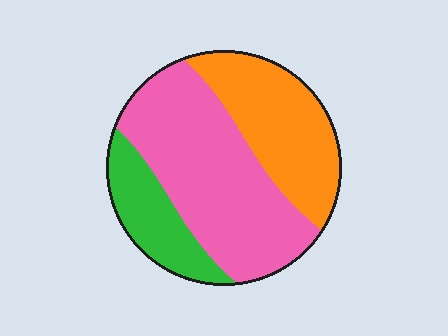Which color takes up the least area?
Green, at roughly 20%.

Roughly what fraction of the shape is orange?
Orange takes up between a sixth and a third of the shape.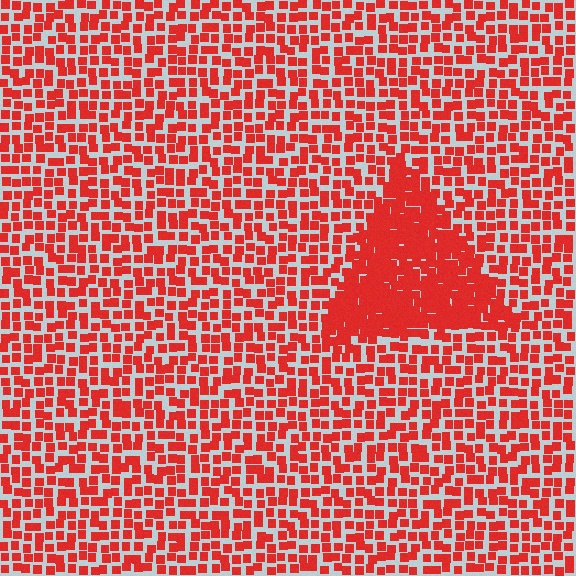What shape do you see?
I see a triangle.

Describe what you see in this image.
The image contains small red elements arranged at two different densities. A triangle-shaped region is visible where the elements are more densely packed than the surrounding area.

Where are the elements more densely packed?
The elements are more densely packed inside the triangle boundary.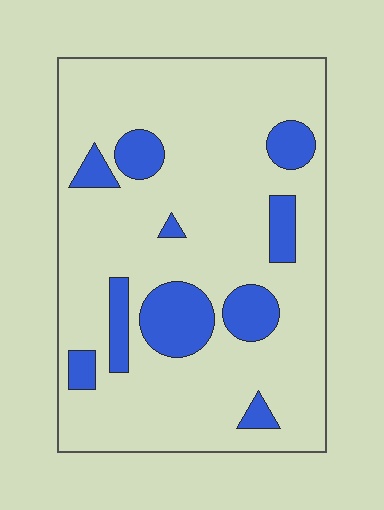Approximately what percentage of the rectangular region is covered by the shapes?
Approximately 15%.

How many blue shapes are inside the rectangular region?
10.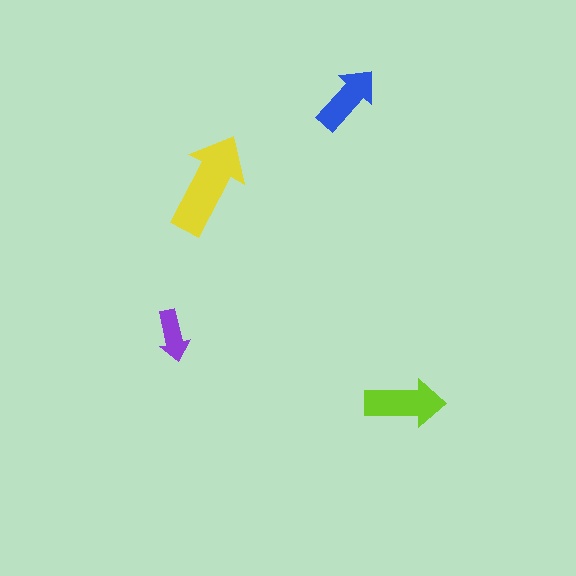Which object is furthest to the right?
The lime arrow is rightmost.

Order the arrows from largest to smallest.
the yellow one, the lime one, the blue one, the purple one.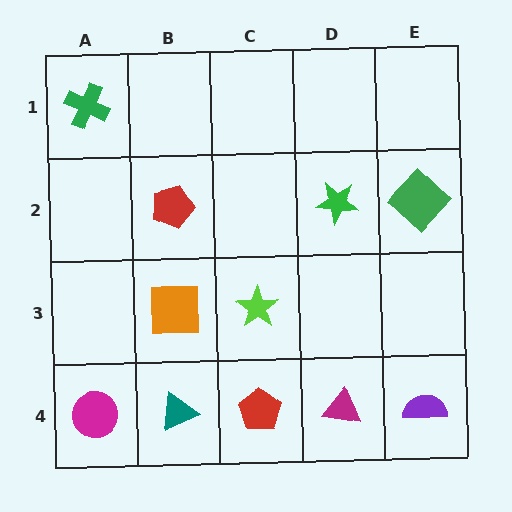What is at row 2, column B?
A red pentagon.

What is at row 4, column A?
A magenta circle.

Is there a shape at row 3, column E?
No, that cell is empty.